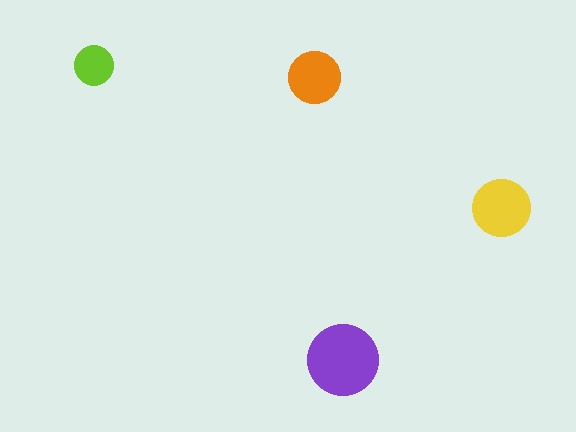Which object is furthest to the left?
The lime circle is leftmost.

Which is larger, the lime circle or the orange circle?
The orange one.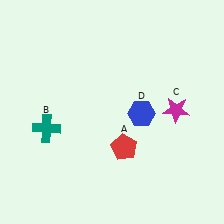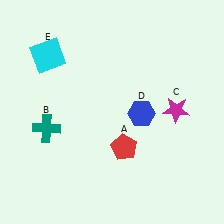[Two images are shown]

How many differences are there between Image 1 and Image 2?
There is 1 difference between the two images.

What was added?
A cyan square (E) was added in Image 2.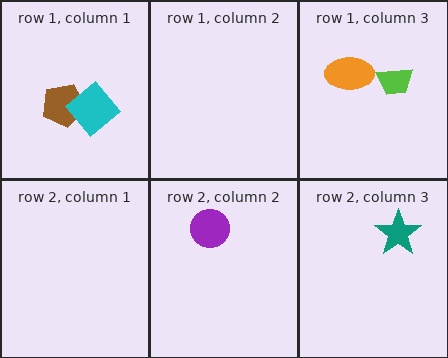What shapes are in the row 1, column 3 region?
The orange ellipse, the lime trapezoid.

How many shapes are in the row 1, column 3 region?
2.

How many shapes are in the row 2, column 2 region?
1.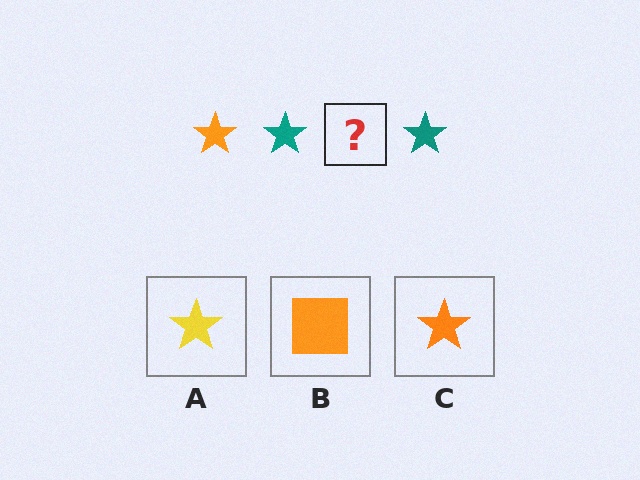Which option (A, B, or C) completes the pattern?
C.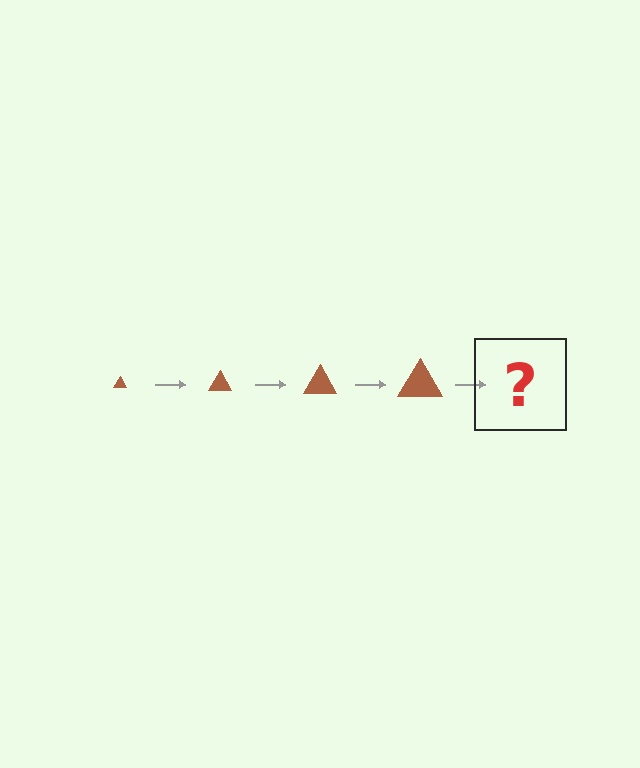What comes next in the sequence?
The next element should be a brown triangle, larger than the previous one.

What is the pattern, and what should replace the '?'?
The pattern is that the triangle gets progressively larger each step. The '?' should be a brown triangle, larger than the previous one.